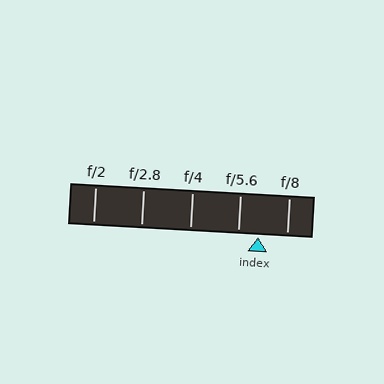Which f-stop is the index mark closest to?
The index mark is closest to f/5.6.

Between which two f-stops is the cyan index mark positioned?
The index mark is between f/5.6 and f/8.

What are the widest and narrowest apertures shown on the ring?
The widest aperture shown is f/2 and the narrowest is f/8.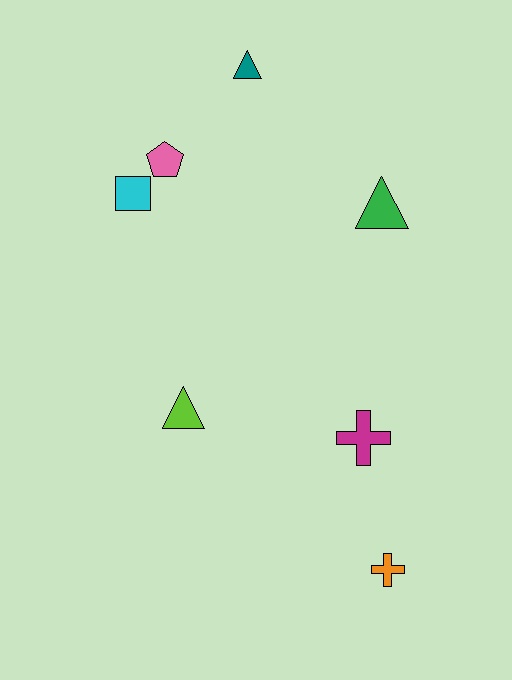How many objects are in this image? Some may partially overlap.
There are 7 objects.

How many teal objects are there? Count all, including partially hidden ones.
There is 1 teal object.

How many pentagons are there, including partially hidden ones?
There is 1 pentagon.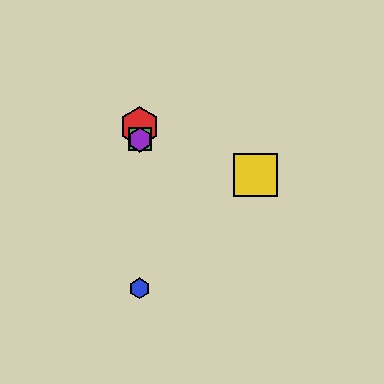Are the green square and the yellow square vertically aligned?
No, the green square is at x≈140 and the yellow square is at x≈255.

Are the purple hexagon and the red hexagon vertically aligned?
Yes, both are at x≈140.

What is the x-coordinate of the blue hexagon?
The blue hexagon is at x≈140.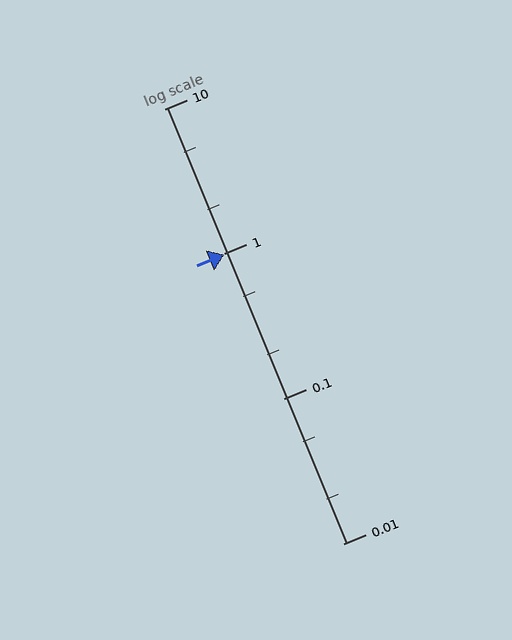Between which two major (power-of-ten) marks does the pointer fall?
The pointer is between 0.1 and 1.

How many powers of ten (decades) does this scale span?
The scale spans 3 decades, from 0.01 to 10.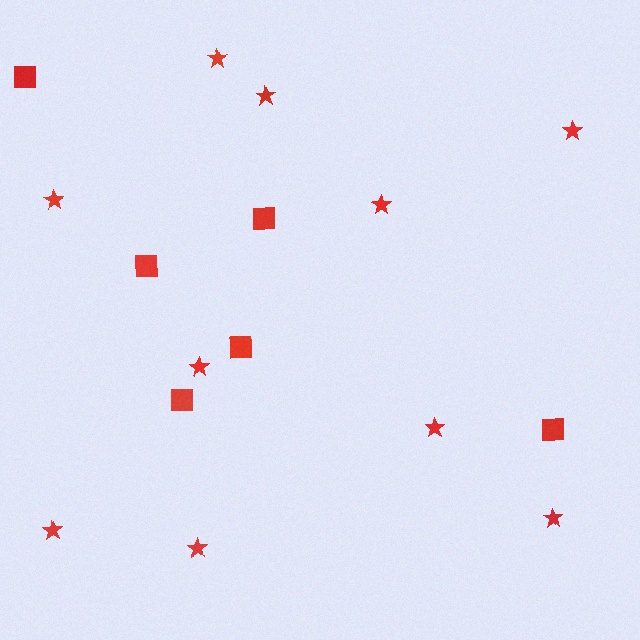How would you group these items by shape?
There are 2 groups: one group of squares (6) and one group of stars (10).